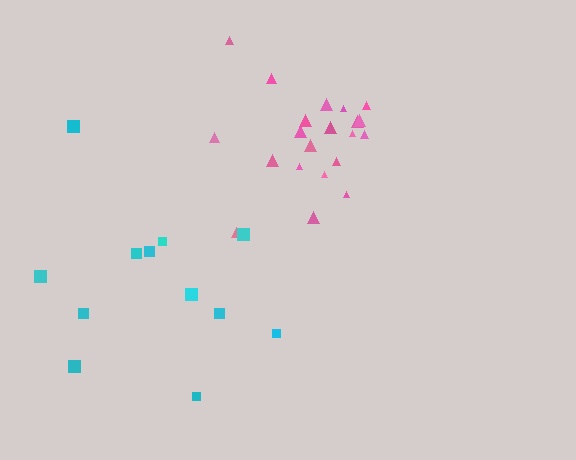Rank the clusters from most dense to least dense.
pink, cyan.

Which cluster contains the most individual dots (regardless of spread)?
Pink (21).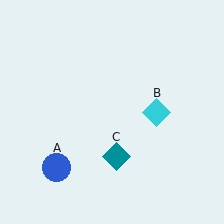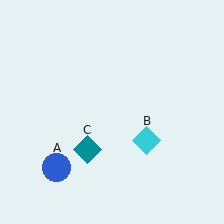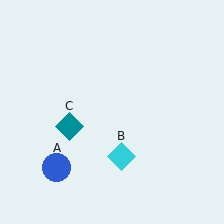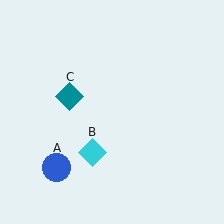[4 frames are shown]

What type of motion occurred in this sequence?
The cyan diamond (object B), teal diamond (object C) rotated clockwise around the center of the scene.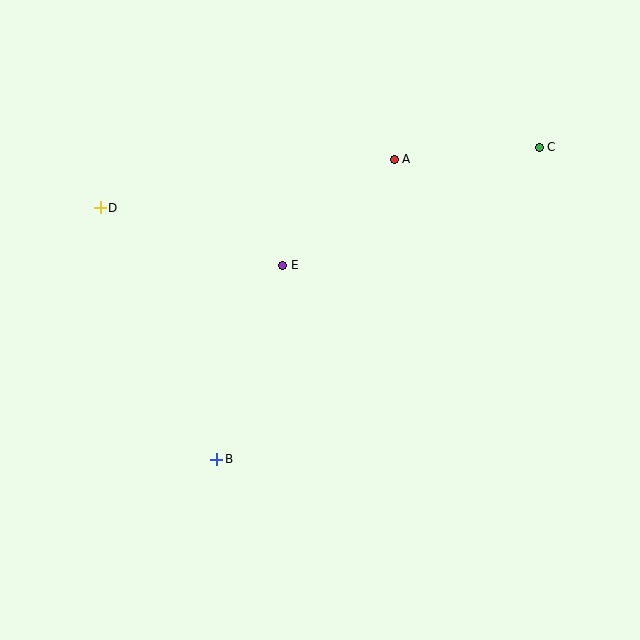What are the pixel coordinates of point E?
Point E is at (283, 265).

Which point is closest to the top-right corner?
Point C is closest to the top-right corner.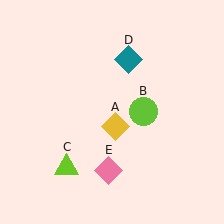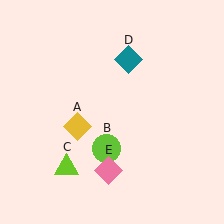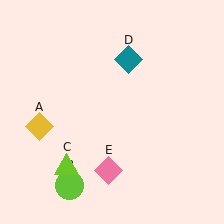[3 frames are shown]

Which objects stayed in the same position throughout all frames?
Lime triangle (object C) and teal diamond (object D) and pink diamond (object E) remained stationary.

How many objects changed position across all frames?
2 objects changed position: yellow diamond (object A), lime circle (object B).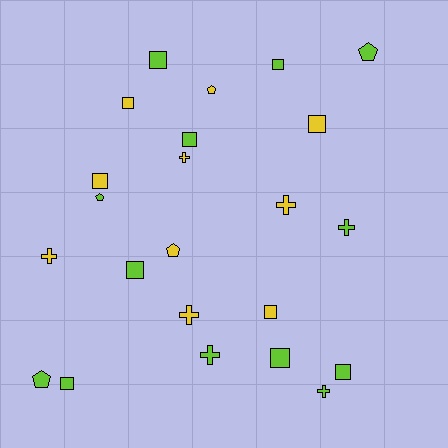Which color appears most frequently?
Lime, with 13 objects.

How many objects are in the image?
There are 23 objects.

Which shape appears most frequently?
Square, with 11 objects.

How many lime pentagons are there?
There are 3 lime pentagons.